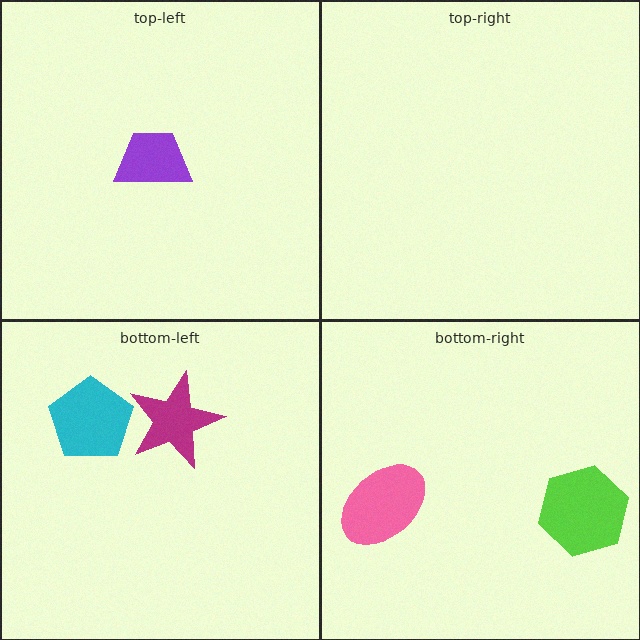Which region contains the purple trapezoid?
The top-left region.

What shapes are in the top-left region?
The purple trapezoid.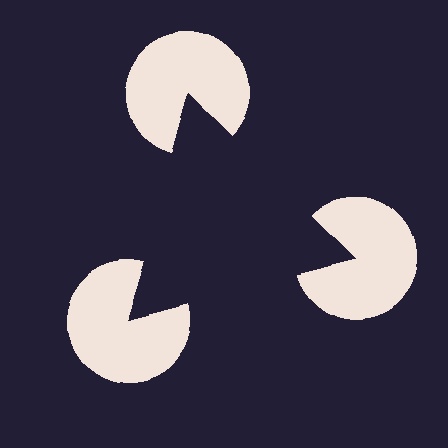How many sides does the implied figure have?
3 sides.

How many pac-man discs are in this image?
There are 3 — one at each vertex of the illusory triangle.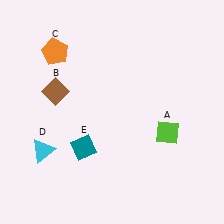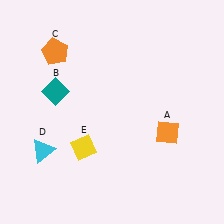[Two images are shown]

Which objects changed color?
A changed from lime to orange. B changed from brown to teal. E changed from teal to yellow.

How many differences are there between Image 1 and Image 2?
There are 3 differences between the two images.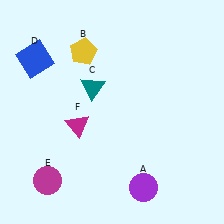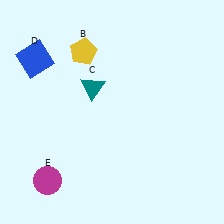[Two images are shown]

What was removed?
The purple circle (A), the magenta triangle (F) were removed in Image 2.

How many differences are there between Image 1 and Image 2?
There are 2 differences between the two images.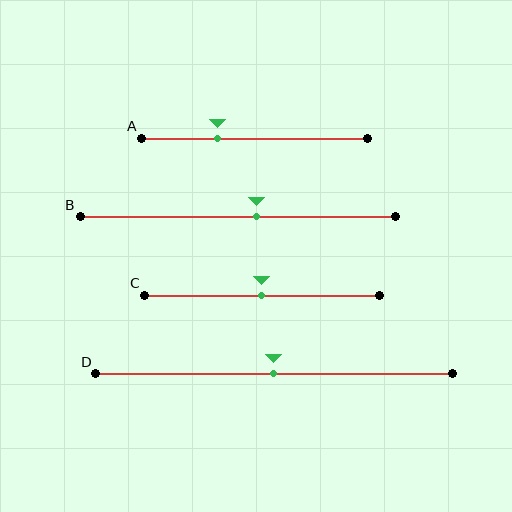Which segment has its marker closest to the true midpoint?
Segment C has its marker closest to the true midpoint.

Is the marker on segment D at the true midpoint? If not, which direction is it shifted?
Yes, the marker on segment D is at the true midpoint.